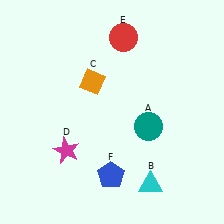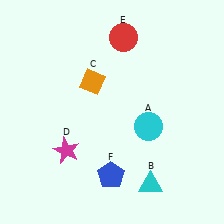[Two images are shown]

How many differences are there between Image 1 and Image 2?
There is 1 difference between the two images.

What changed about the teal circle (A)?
In Image 1, A is teal. In Image 2, it changed to cyan.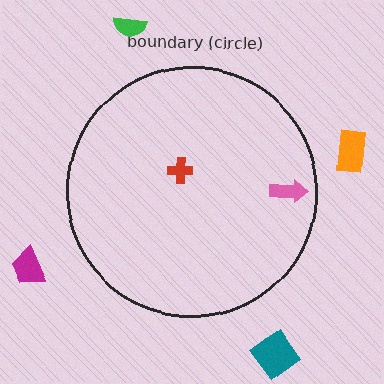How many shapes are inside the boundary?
2 inside, 4 outside.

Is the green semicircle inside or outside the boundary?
Outside.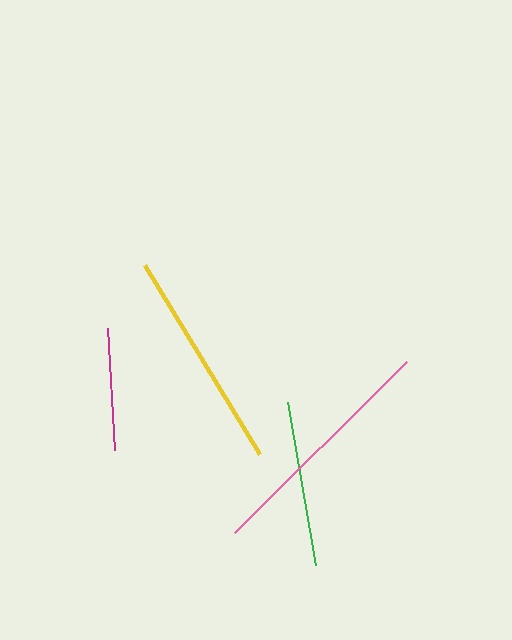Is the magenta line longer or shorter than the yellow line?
The yellow line is longer than the magenta line.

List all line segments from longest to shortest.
From longest to shortest: pink, yellow, green, magenta.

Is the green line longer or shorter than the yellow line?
The yellow line is longer than the green line.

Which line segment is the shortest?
The magenta line is the shortest at approximately 122 pixels.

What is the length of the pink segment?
The pink segment is approximately 242 pixels long.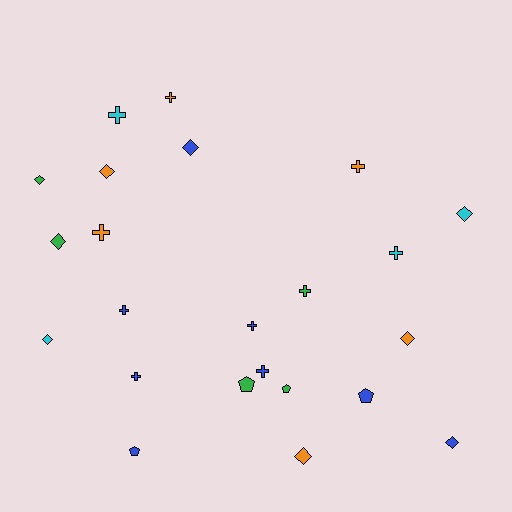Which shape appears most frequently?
Cross, with 10 objects.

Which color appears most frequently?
Blue, with 8 objects.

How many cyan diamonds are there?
There are 2 cyan diamonds.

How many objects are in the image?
There are 23 objects.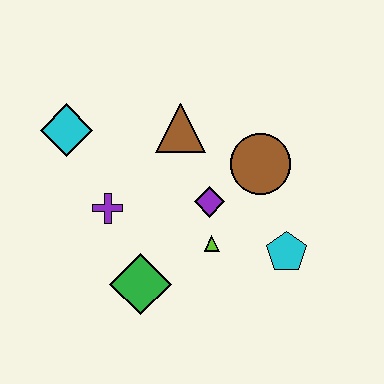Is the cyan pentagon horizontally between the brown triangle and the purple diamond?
No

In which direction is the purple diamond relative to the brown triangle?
The purple diamond is below the brown triangle.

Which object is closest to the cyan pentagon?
The lime triangle is closest to the cyan pentagon.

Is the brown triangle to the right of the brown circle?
No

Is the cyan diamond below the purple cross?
No